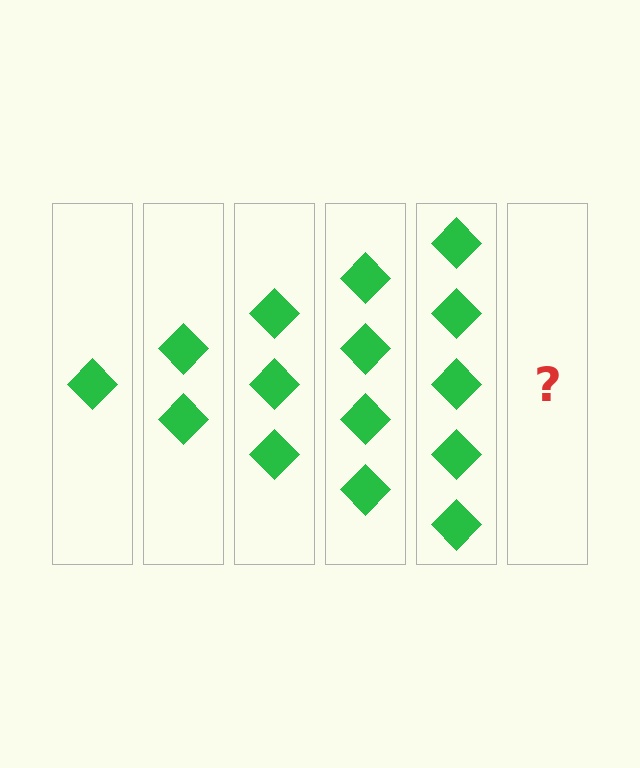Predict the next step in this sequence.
The next step is 6 diamonds.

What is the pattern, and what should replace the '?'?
The pattern is that each step adds one more diamond. The '?' should be 6 diamonds.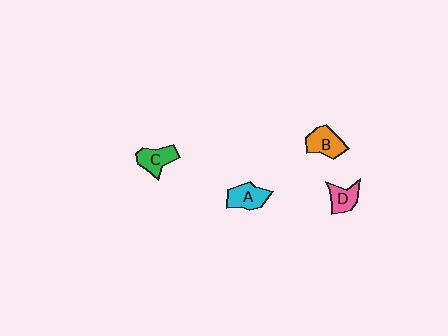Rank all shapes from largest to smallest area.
From largest to smallest: B (orange), A (cyan), C (green), D (pink).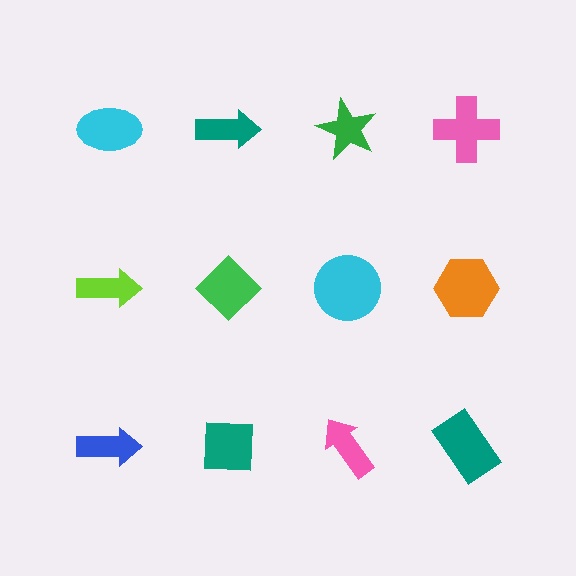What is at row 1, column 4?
A pink cross.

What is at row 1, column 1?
A cyan ellipse.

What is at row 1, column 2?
A teal arrow.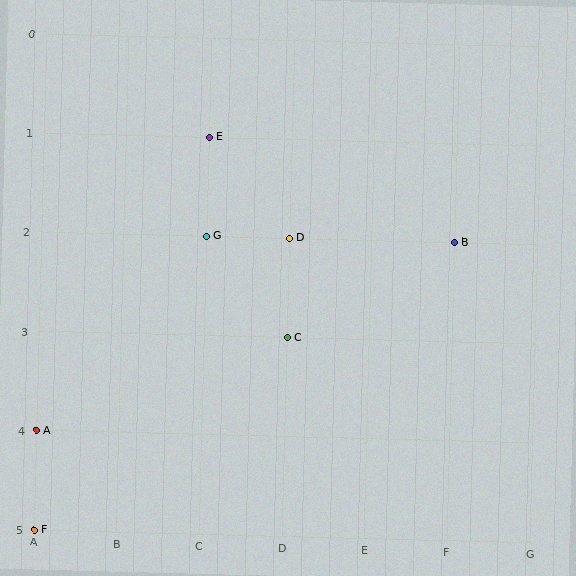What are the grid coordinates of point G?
Point G is at grid coordinates (C, 2).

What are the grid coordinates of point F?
Point F is at grid coordinates (A, 5).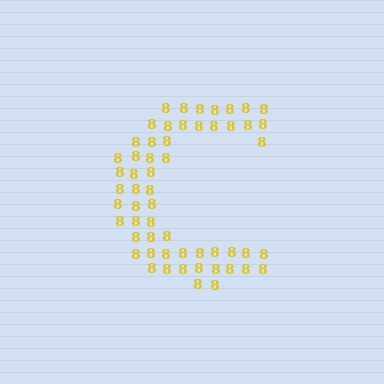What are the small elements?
The small elements are digit 8's.